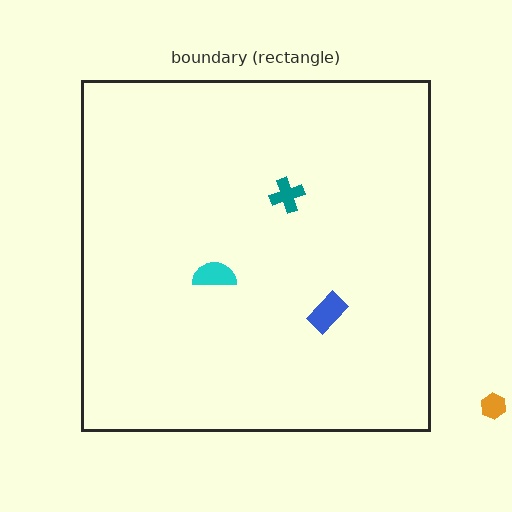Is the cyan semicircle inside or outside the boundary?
Inside.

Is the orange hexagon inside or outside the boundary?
Outside.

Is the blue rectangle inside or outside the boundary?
Inside.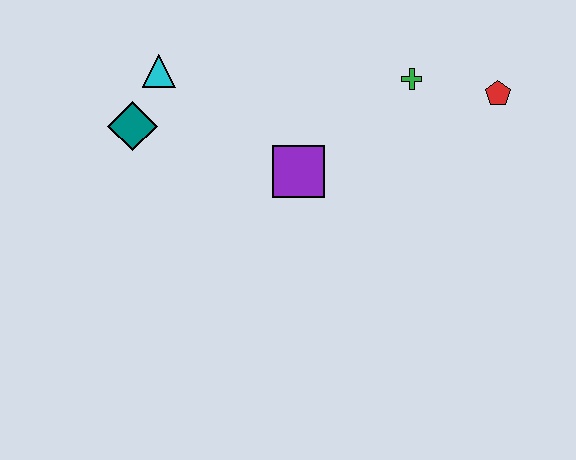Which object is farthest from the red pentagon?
The teal diamond is farthest from the red pentagon.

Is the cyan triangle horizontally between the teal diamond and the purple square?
Yes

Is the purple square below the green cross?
Yes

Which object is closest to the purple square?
The green cross is closest to the purple square.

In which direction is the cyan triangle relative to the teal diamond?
The cyan triangle is above the teal diamond.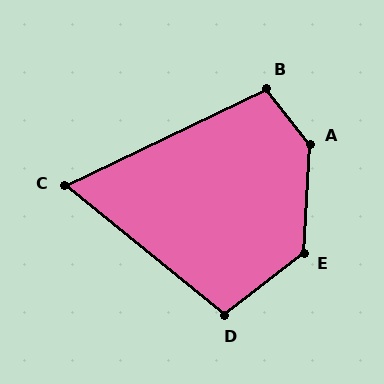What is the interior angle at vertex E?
Approximately 131 degrees (obtuse).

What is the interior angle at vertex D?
Approximately 103 degrees (obtuse).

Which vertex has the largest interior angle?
A, at approximately 139 degrees.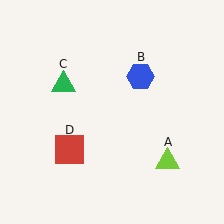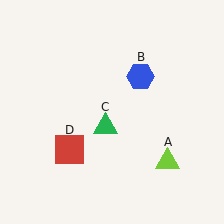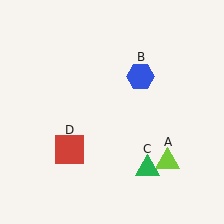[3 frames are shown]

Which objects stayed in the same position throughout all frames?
Lime triangle (object A) and blue hexagon (object B) and red square (object D) remained stationary.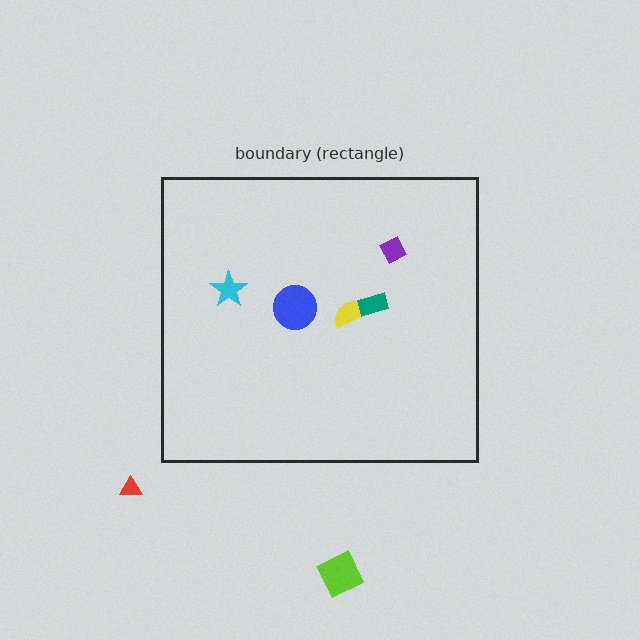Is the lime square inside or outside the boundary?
Outside.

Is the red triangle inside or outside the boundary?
Outside.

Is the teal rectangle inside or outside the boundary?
Inside.